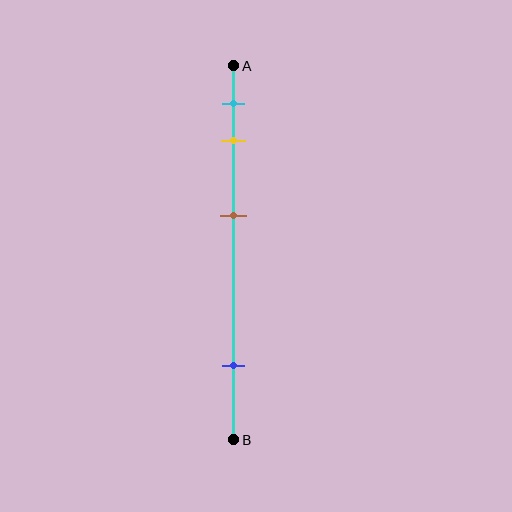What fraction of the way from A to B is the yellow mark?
The yellow mark is approximately 20% (0.2) of the way from A to B.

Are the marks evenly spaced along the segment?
No, the marks are not evenly spaced.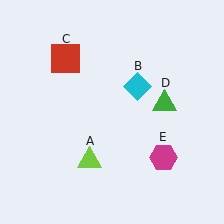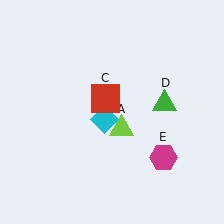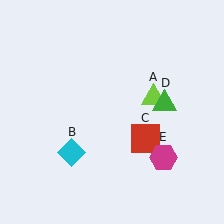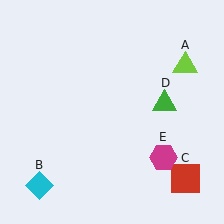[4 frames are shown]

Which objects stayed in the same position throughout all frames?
Green triangle (object D) and magenta hexagon (object E) remained stationary.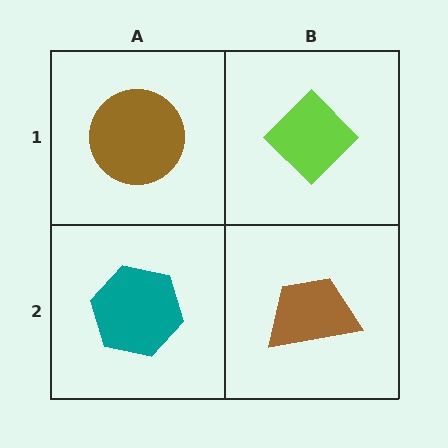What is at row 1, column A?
A brown circle.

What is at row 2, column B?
A brown trapezoid.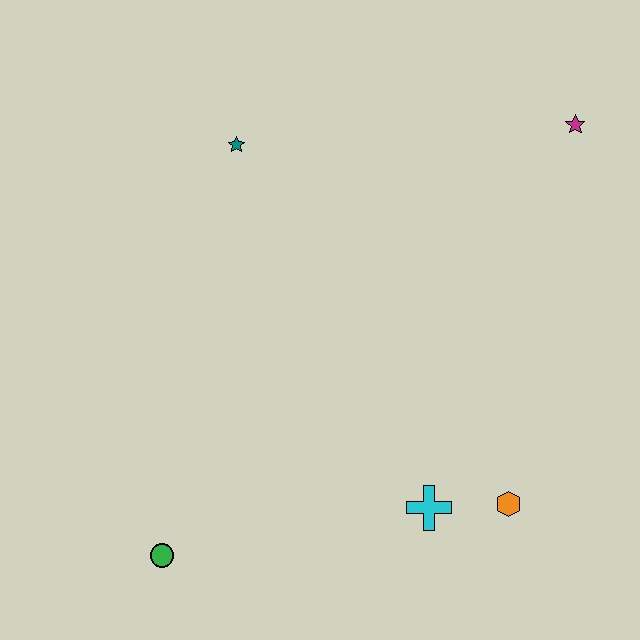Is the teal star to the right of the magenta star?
No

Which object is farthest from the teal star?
The orange hexagon is farthest from the teal star.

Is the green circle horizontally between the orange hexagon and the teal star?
No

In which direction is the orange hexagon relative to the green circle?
The orange hexagon is to the right of the green circle.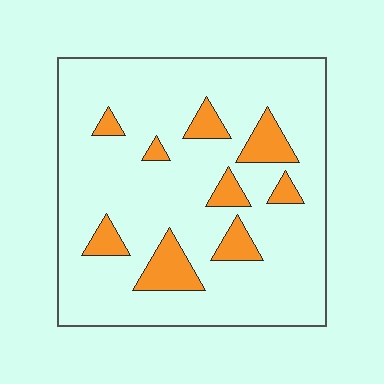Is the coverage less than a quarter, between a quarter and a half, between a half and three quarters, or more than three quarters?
Less than a quarter.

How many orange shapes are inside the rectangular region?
9.